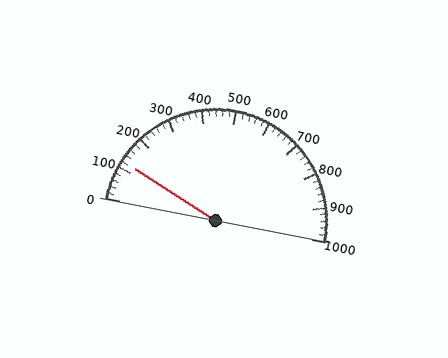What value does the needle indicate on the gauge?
The needle indicates approximately 120.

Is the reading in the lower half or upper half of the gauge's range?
The reading is in the lower half of the range (0 to 1000).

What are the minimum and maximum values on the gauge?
The gauge ranges from 0 to 1000.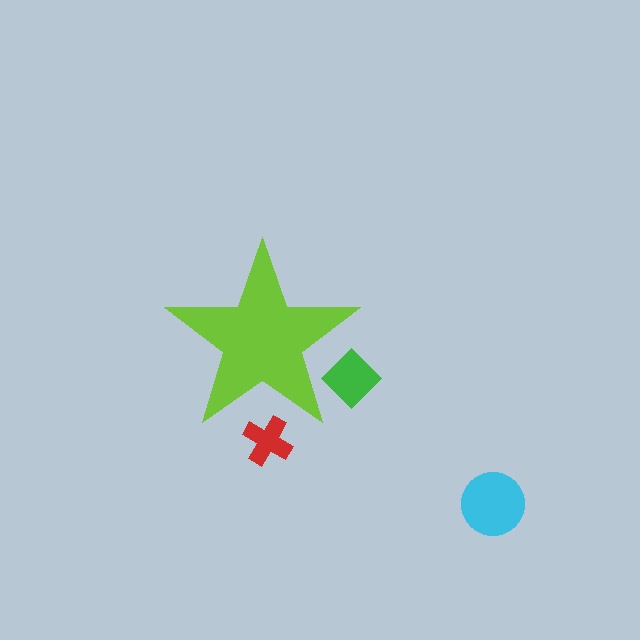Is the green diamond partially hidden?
Yes, the green diamond is partially hidden behind the lime star.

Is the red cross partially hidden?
Yes, the red cross is partially hidden behind the lime star.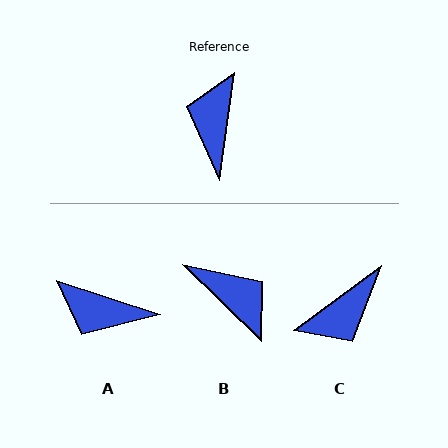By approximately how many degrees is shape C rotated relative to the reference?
Approximately 135 degrees counter-clockwise.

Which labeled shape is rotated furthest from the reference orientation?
C, about 135 degrees away.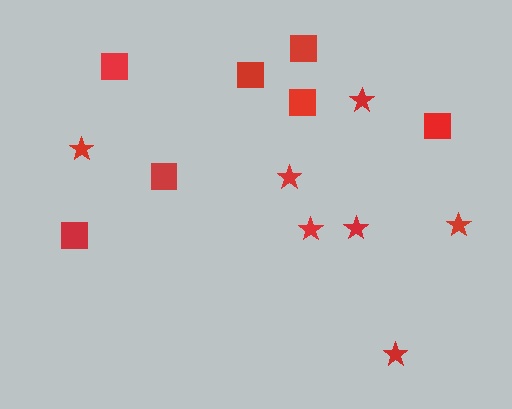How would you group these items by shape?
There are 2 groups: one group of stars (7) and one group of squares (7).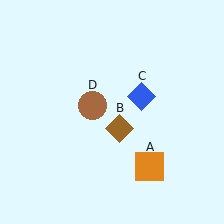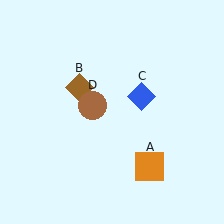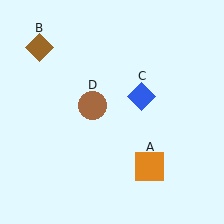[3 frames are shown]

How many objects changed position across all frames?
1 object changed position: brown diamond (object B).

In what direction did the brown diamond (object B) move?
The brown diamond (object B) moved up and to the left.